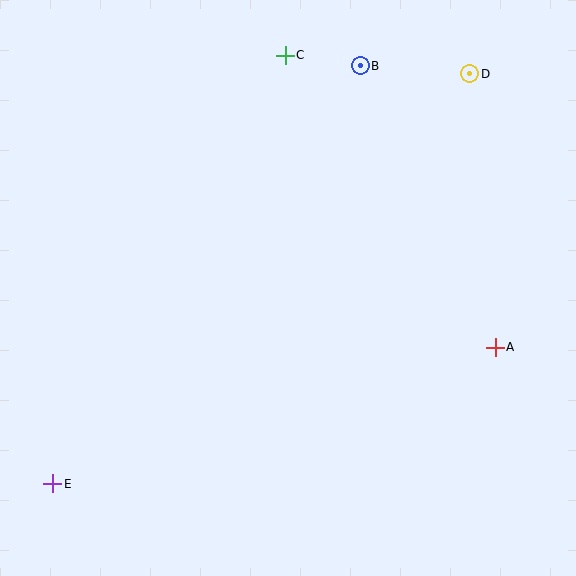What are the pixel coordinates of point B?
Point B is at (360, 66).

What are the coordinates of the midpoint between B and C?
The midpoint between B and C is at (323, 60).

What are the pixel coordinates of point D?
Point D is at (470, 74).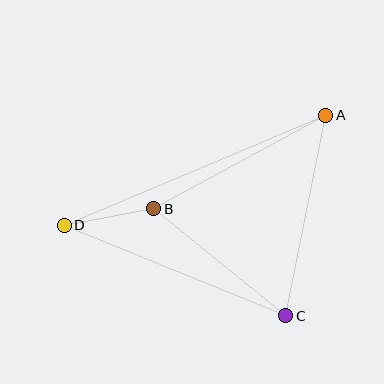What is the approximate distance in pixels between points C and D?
The distance between C and D is approximately 239 pixels.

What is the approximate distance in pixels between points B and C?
The distance between B and C is approximately 170 pixels.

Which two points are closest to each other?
Points B and D are closest to each other.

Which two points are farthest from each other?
Points A and D are farthest from each other.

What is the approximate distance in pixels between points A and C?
The distance between A and C is approximately 205 pixels.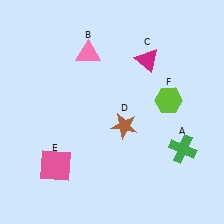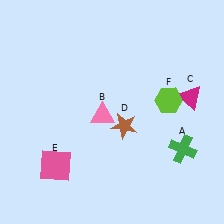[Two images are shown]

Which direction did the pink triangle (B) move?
The pink triangle (B) moved down.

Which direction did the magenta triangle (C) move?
The magenta triangle (C) moved right.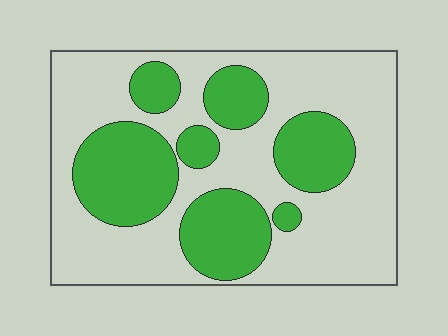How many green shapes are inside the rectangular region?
7.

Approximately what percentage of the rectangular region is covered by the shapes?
Approximately 35%.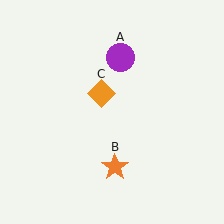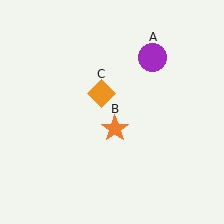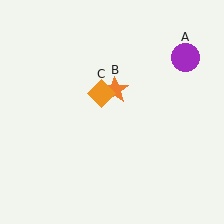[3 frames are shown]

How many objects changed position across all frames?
2 objects changed position: purple circle (object A), orange star (object B).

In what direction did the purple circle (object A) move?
The purple circle (object A) moved right.